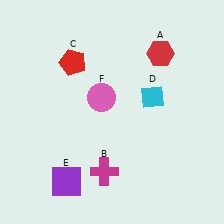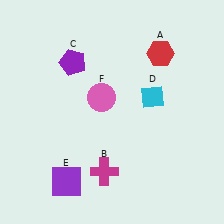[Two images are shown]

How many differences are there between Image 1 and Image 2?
There is 1 difference between the two images.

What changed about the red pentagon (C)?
In Image 1, C is red. In Image 2, it changed to purple.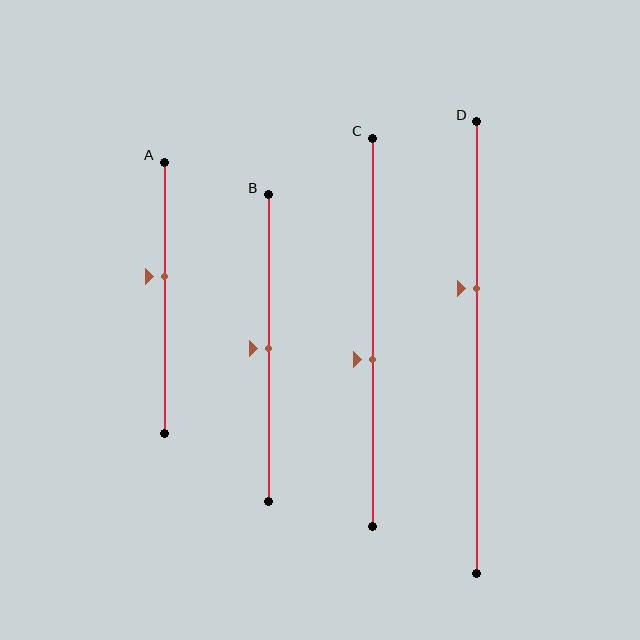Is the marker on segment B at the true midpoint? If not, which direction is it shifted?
Yes, the marker on segment B is at the true midpoint.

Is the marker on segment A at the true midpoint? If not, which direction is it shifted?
No, the marker on segment A is shifted upward by about 8% of the segment length.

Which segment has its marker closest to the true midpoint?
Segment B has its marker closest to the true midpoint.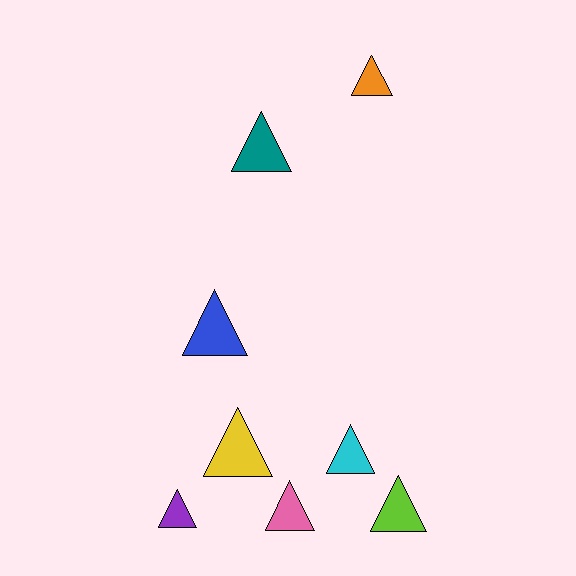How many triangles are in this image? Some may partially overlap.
There are 8 triangles.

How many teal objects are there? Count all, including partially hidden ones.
There is 1 teal object.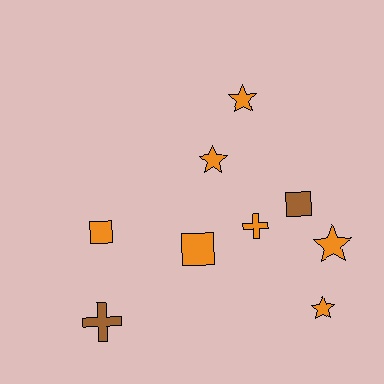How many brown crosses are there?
There is 1 brown cross.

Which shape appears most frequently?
Star, with 4 objects.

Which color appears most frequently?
Orange, with 7 objects.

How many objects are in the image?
There are 9 objects.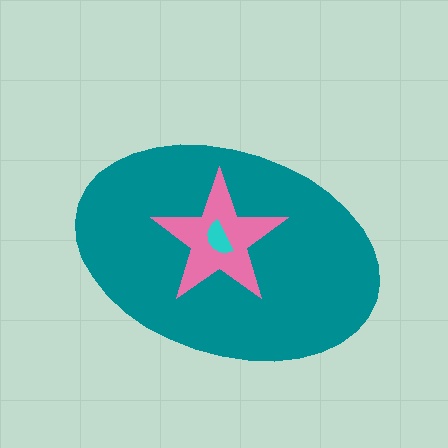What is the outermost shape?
The teal ellipse.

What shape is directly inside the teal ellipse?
The pink star.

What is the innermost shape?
The cyan semicircle.